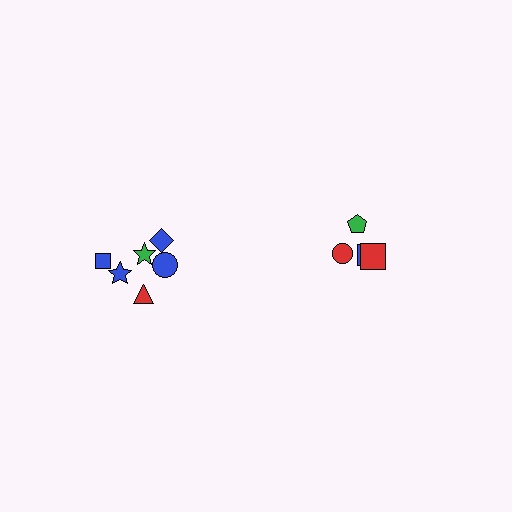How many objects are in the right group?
There are 4 objects.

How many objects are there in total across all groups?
There are 10 objects.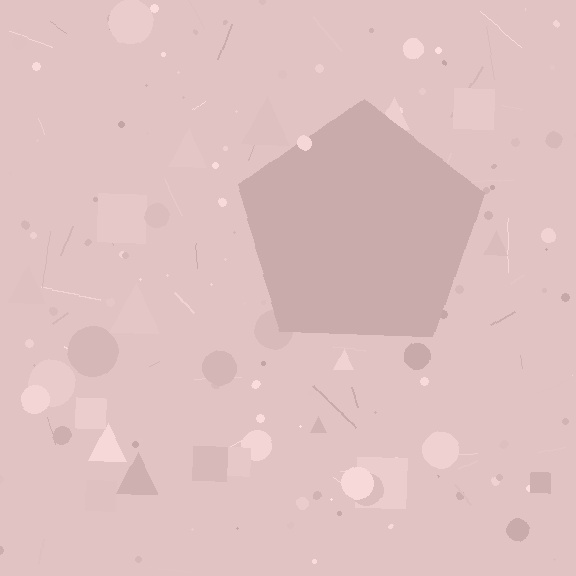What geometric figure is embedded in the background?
A pentagon is embedded in the background.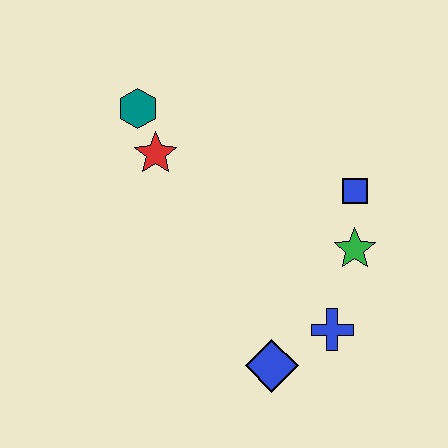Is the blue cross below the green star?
Yes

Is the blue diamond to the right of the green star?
No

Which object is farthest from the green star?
The teal hexagon is farthest from the green star.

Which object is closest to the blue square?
The green star is closest to the blue square.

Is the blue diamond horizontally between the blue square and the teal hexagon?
Yes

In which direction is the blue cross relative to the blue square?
The blue cross is below the blue square.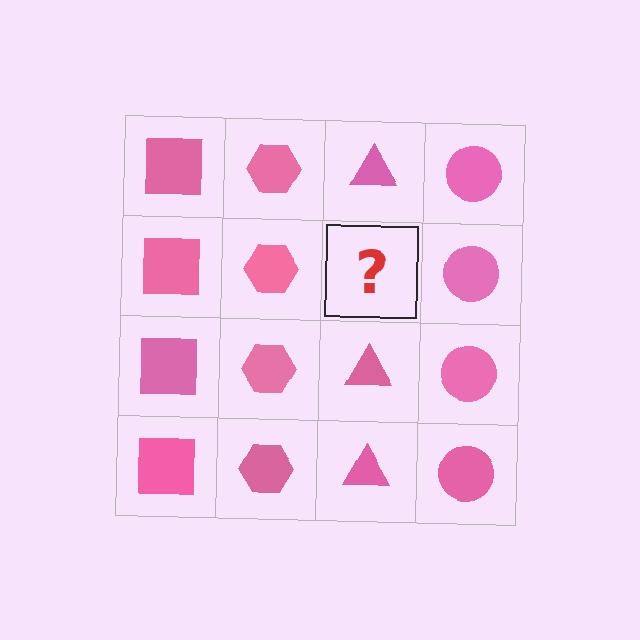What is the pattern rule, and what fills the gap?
The rule is that each column has a consistent shape. The gap should be filled with a pink triangle.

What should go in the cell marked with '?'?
The missing cell should contain a pink triangle.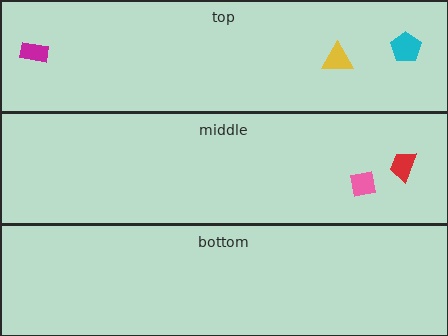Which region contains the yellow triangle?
The top region.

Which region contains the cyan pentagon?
The top region.